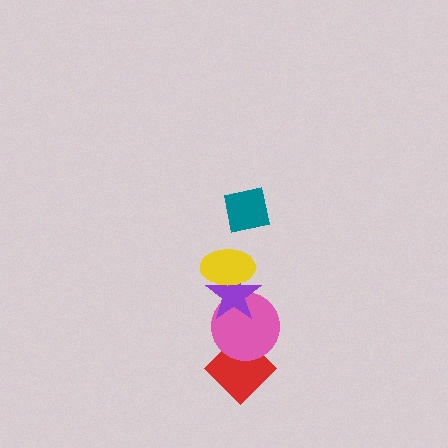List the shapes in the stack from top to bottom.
From top to bottom: the teal square, the yellow ellipse, the purple star, the pink circle, the red diamond.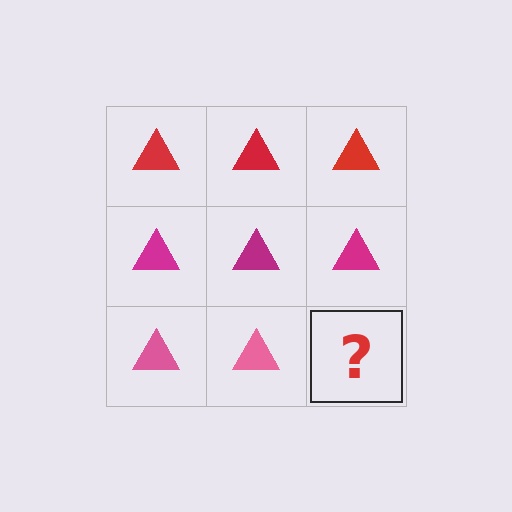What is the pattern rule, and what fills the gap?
The rule is that each row has a consistent color. The gap should be filled with a pink triangle.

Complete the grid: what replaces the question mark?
The question mark should be replaced with a pink triangle.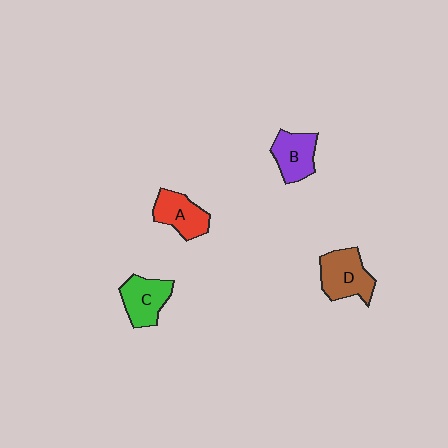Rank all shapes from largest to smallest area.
From largest to smallest: D (brown), C (green), A (red), B (purple).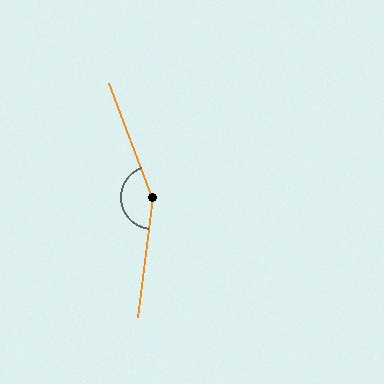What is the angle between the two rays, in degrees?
Approximately 152 degrees.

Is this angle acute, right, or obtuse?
It is obtuse.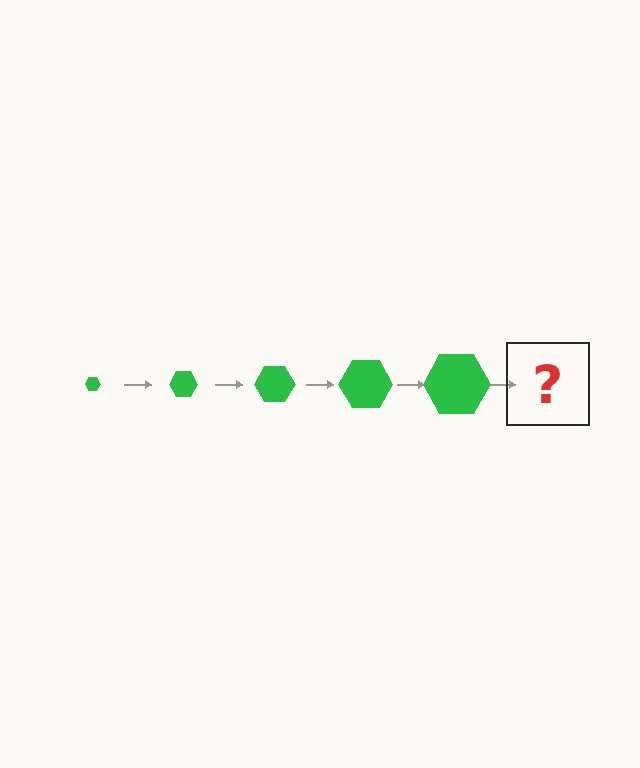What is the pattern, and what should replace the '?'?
The pattern is that the hexagon gets progressively larger each step. The '?' should be a green hexagon, larger than the previous one.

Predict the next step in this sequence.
The next step is a green hexagon, larger than the previous one.